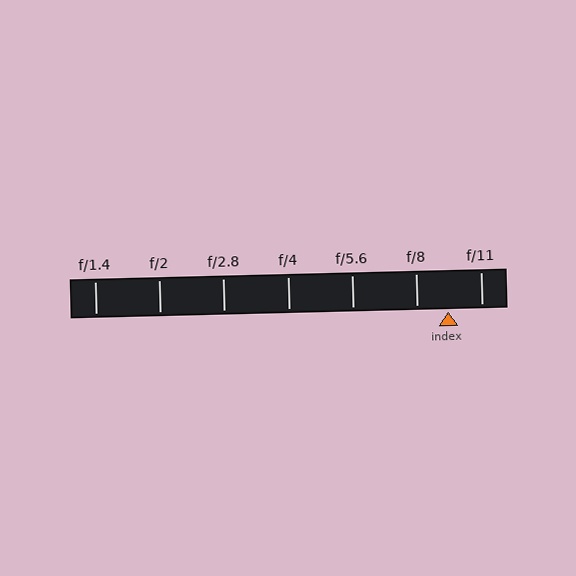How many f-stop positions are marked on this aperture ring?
There are 7 f-stop positions marked.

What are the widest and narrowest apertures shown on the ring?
The widest aperture shown is f/1.4 and the narrowest is f/11.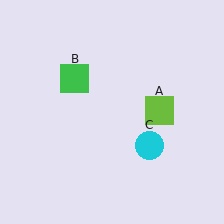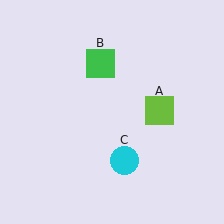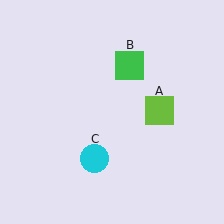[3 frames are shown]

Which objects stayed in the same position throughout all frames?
Lime square (object A) remained stationary.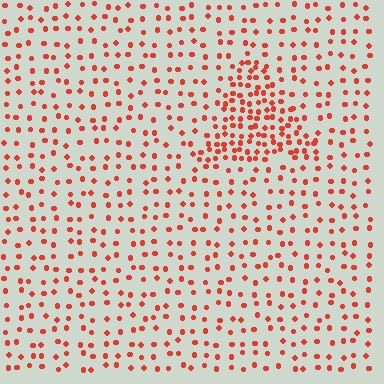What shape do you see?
I see a triangle.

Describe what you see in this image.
The image contains small red elements arranged at two different densities. A triangle-shaped region is visible where the elements are more densely packed than the surrounding area.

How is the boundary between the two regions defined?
The boundary is defined by a change in element density (approximately 2.3x ratio). All elements are the same color, size, and shape.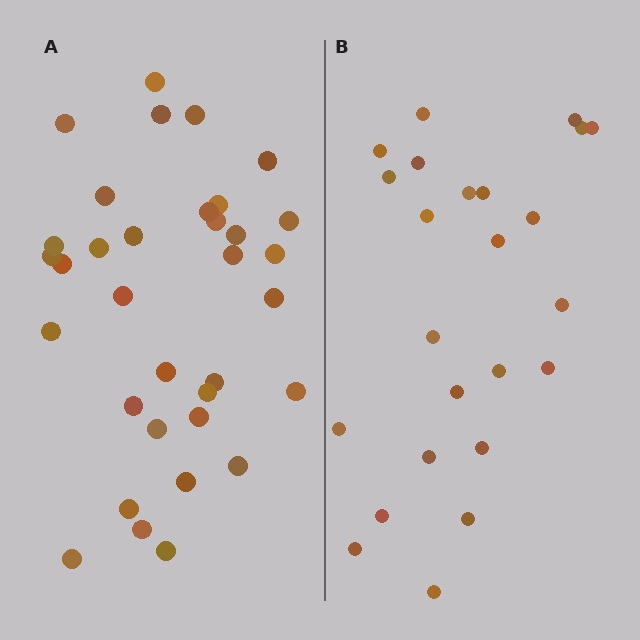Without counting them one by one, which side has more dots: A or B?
Region A (the left region) has more dots.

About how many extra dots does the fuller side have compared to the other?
Region A has roughly 10 or so more dots than region B.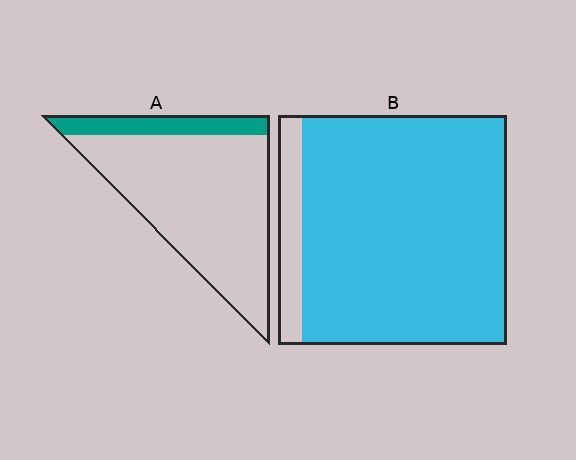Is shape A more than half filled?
No.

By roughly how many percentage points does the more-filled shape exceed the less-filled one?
By roughly 75 percentage points (B over A).